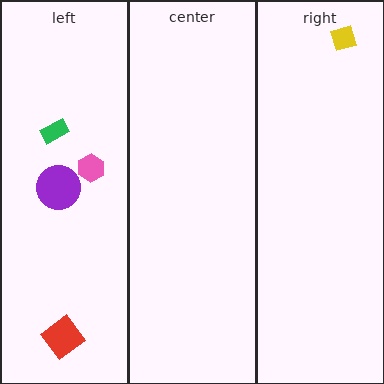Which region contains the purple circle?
The left region.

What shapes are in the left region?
The red diamond, the purple circle, the green rectangle, the pink hexagon.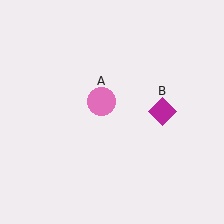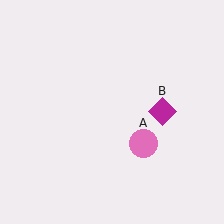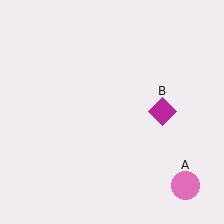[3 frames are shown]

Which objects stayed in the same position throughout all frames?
Magenta diamond (object B) remained stationary.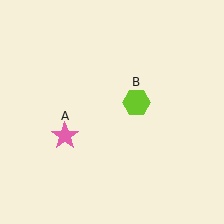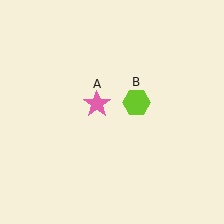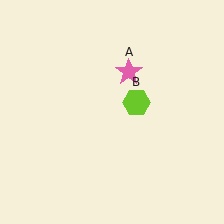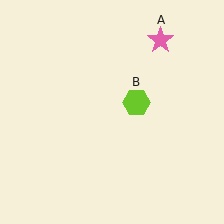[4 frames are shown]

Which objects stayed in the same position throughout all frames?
Lime hexagon (object B) remained stationary.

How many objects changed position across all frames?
1 object changed position: pink star (object A).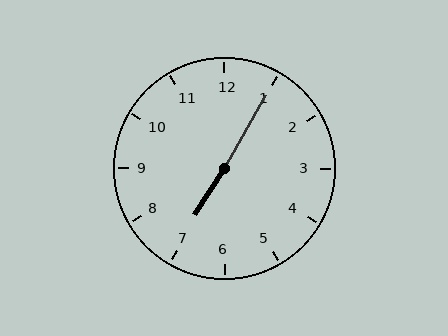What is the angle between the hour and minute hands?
Approximately 178 degrees.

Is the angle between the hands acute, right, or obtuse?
It is obtuse.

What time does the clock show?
7:05.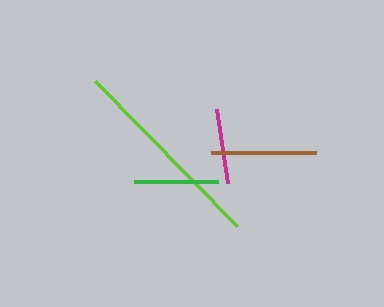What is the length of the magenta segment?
The magenta segment is approximately 74 pixels long.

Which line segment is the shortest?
The magenta line is the shortest at approximately 74 pixels.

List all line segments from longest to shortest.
From longest to shortest: lime, brown, green, magenta.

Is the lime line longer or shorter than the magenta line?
The lime line is longer than the magenta line.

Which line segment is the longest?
The lime line is the longest at approximately 203 pixels.